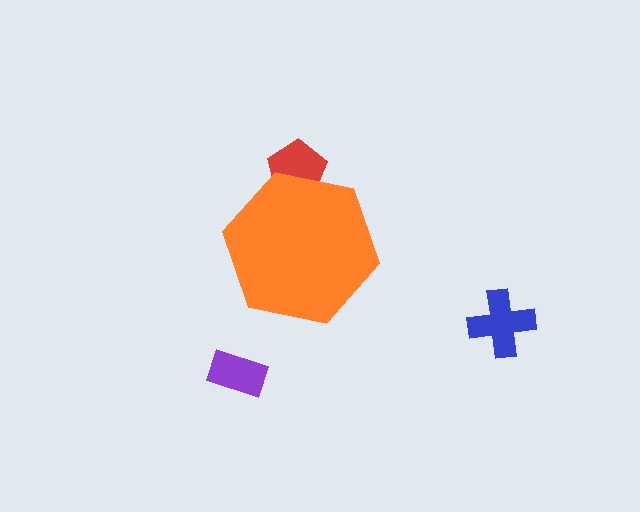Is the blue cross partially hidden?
No, the blue cross is fully visible.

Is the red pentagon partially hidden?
Yes, the red pentagon is partially hidden behind the orange hexagon.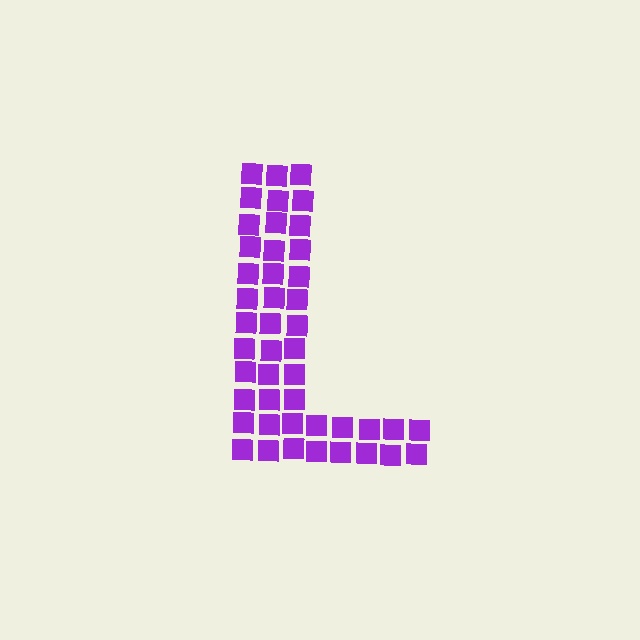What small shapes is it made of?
It is made of small squares.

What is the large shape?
The large shape is the letter L.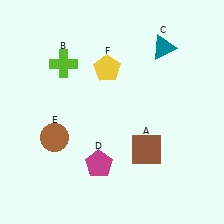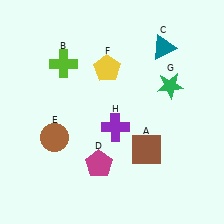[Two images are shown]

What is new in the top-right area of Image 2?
A green star (G) was added in the top-right area of Image 2.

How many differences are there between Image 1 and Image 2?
There are 2 differences between the two images.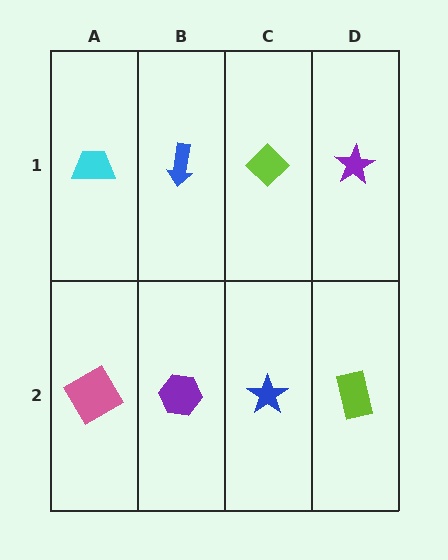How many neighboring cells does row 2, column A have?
2.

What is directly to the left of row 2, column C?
A purple hexagon.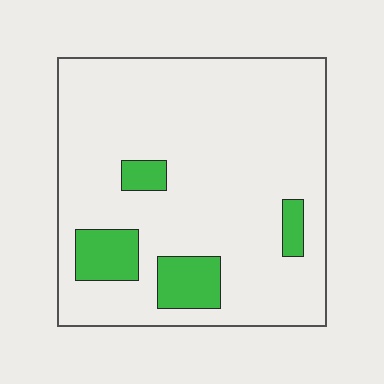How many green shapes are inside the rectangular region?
4.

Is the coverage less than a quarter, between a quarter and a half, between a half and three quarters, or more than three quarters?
Less than a quarter.